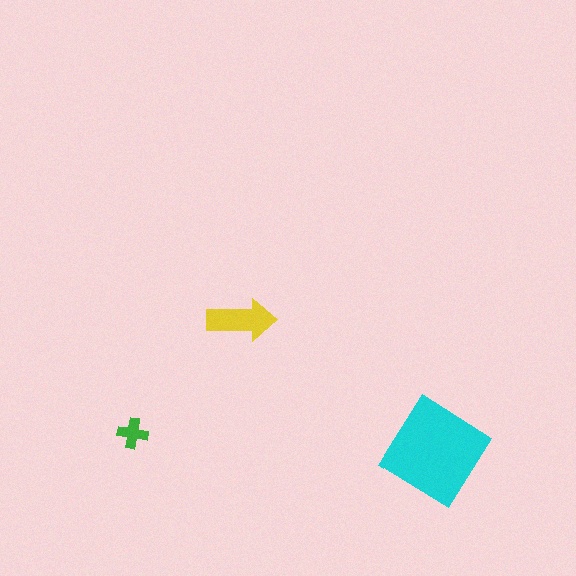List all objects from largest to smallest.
The cyan diamond, the yellow arrow, the green cross.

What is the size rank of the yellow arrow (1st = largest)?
2nd.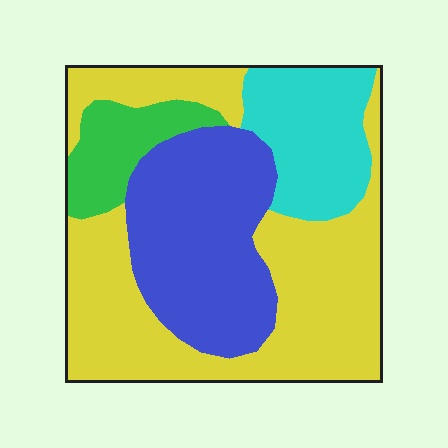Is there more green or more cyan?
Cyan.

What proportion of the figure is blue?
Blue takes up about one quarter (1/4) of the figure.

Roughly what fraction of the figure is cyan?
Cyan takes up about one sixth (1/6) of the figure.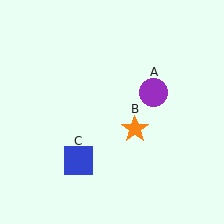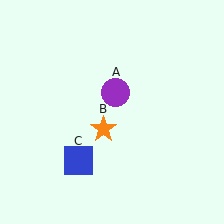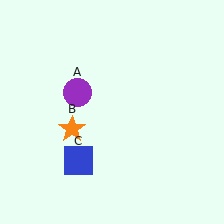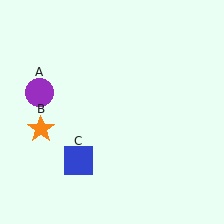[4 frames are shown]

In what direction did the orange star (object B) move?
The orange star (object B) moved left.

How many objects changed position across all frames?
2 objects changed position: purple circle (object A), orange star (object B).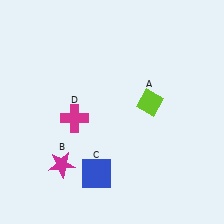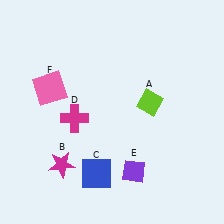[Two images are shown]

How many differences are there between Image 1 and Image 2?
There are 2 differences between the two images.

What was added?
A purple diamond (E), a pink square (F) were added in Image 2.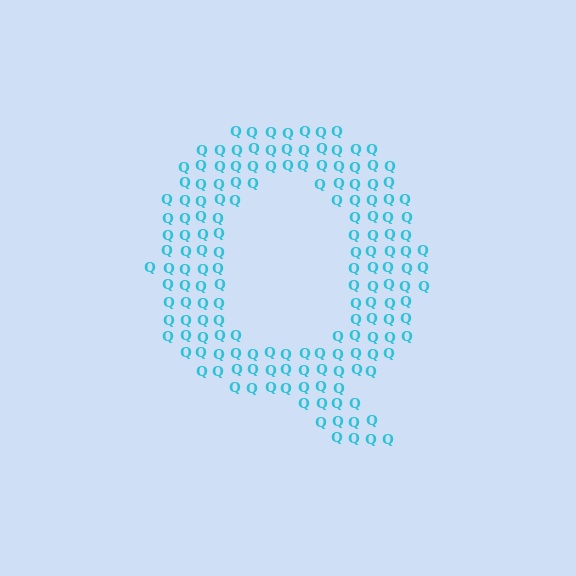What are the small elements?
The small elements are letter Q's.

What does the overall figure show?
The overall figure shows the letter Q.